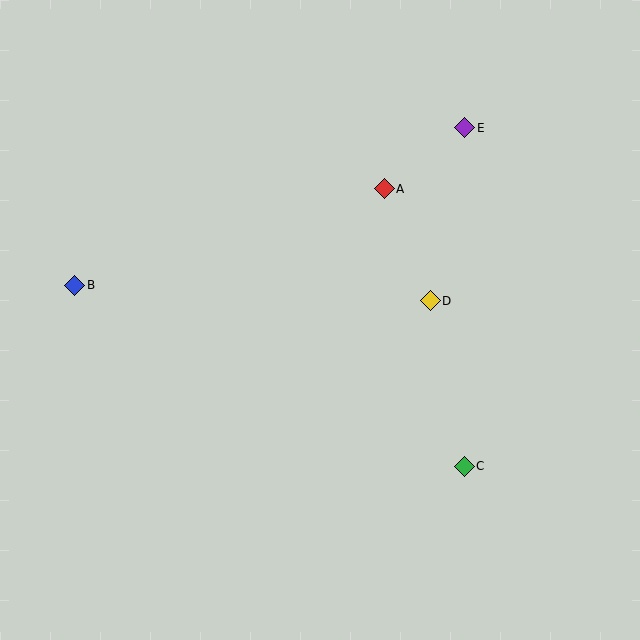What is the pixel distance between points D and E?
The distance between D and E is 176 pixels.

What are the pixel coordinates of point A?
Point A is at (384, 189).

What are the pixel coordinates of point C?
Point C is at (464, 466).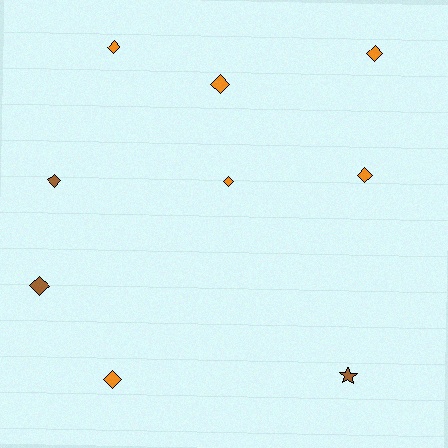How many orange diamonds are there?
There are 6 orange diamonds.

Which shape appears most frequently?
Diamond, with 8 objects.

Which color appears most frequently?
Orange, with 6 objects.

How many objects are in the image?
There are 9 objects.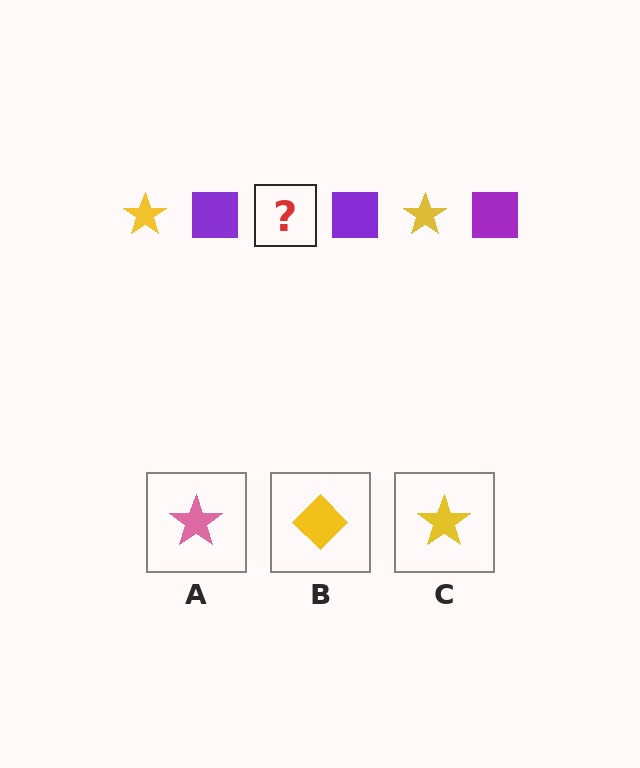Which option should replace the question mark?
Option C.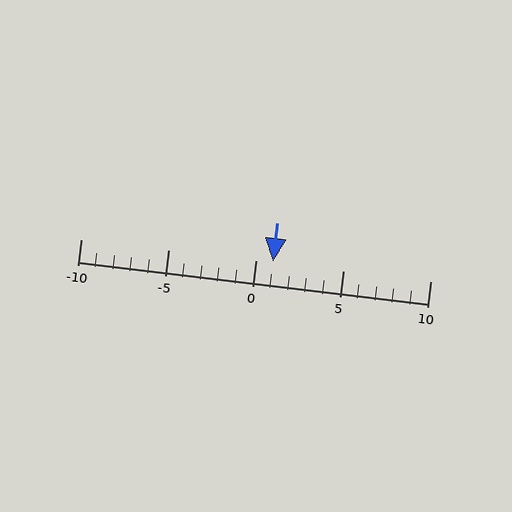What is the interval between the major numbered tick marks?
The major tick marks are spaced 5 units apart.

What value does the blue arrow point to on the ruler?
The blue arrow points to approximately 1.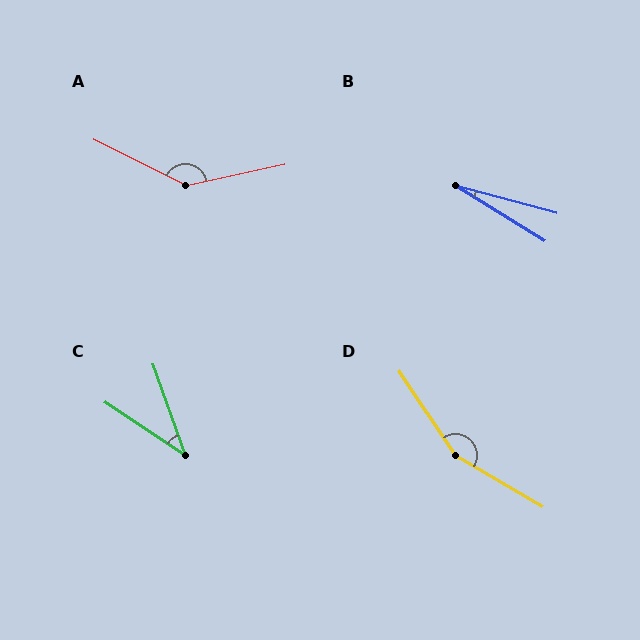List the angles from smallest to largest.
B (16°), C (37°), A (142°), D (155°).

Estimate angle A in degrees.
Approximately 142 degrees.